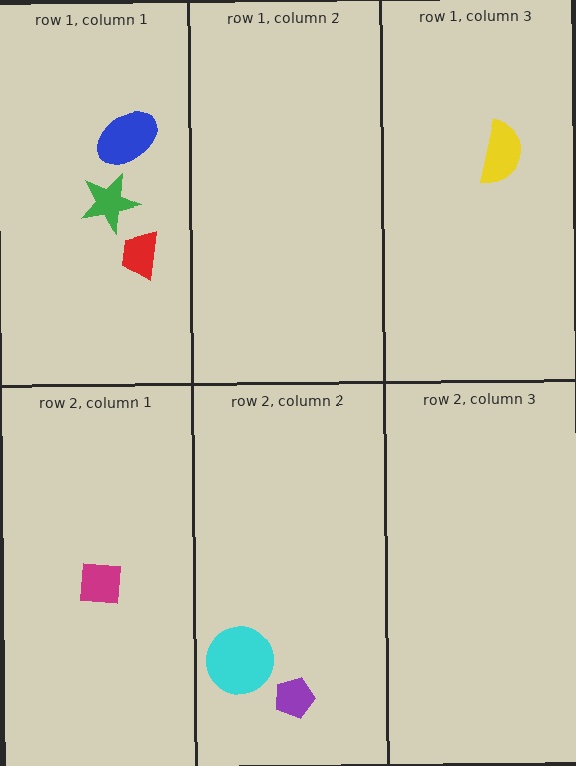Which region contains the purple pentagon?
The row 2, column 2 region.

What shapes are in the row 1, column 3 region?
The yellow semicircle.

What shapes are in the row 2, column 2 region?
The cyan circle, the purple pentagon.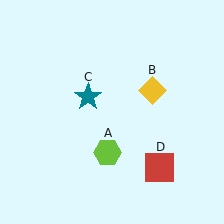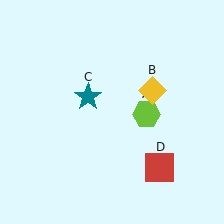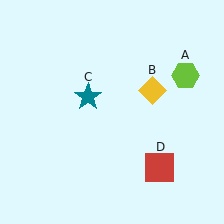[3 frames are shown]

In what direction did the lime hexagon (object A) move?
The lime hexagon (object A) moved up and to the right.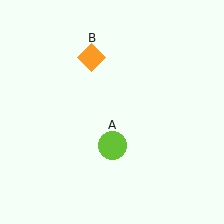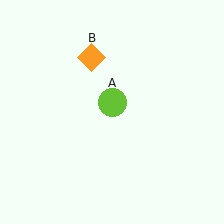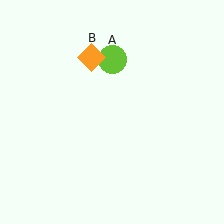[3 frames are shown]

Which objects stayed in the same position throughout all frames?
Orange diamond (object B) remained stationary.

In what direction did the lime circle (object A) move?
The lime circle (object A) moved up.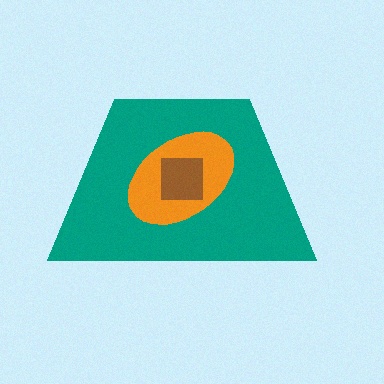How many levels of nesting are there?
3.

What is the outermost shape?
The teal trapezoid.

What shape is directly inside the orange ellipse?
The brown square.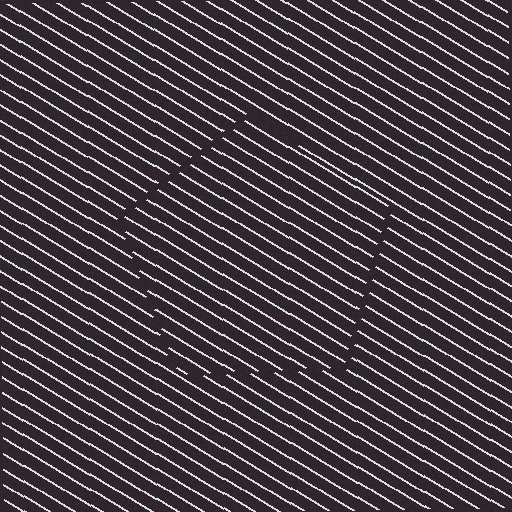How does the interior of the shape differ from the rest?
The interior of the shape contains the same grating, shifted by half a period — the contour is defined by the phase discontinuity where line-ends from the inner and outer gratings abut.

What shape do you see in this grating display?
An illusory pentagon. The interior of the shape contains the same grating, shifted by half a period — the contour is defined by the phase discontinuity where line-ends from the inner and outer gratings abut.